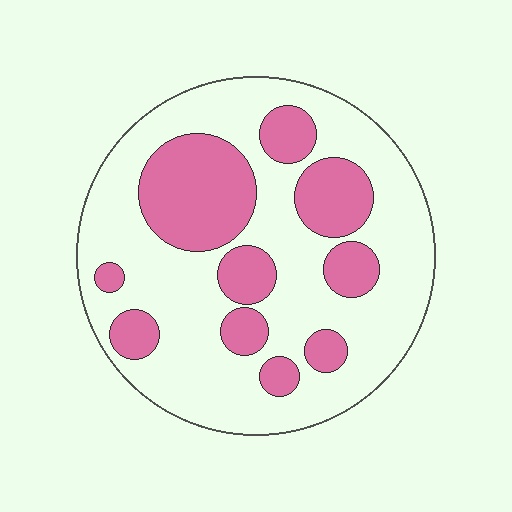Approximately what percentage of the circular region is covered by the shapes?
Approximately 30%.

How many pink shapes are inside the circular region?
10.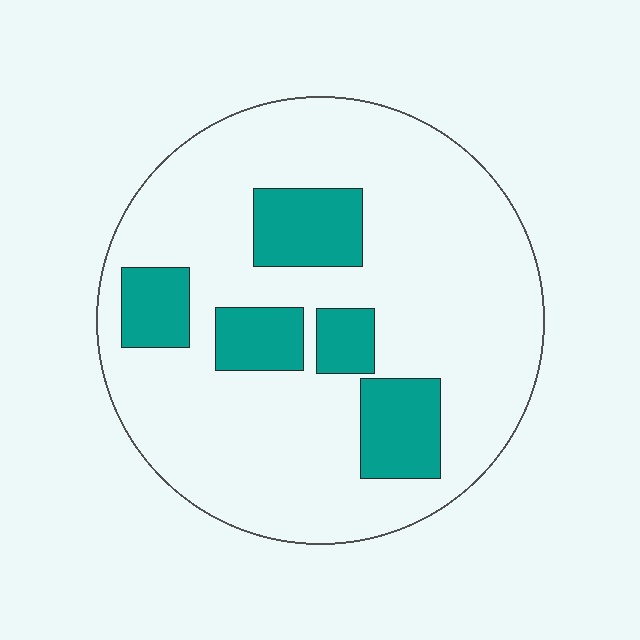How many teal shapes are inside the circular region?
5.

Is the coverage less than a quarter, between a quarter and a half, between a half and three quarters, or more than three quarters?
Less than a quarter.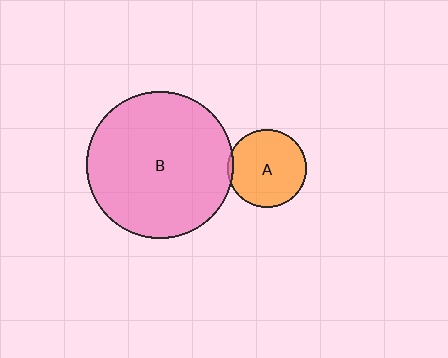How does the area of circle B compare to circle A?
Approximately 3.6 times.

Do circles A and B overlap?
Yes.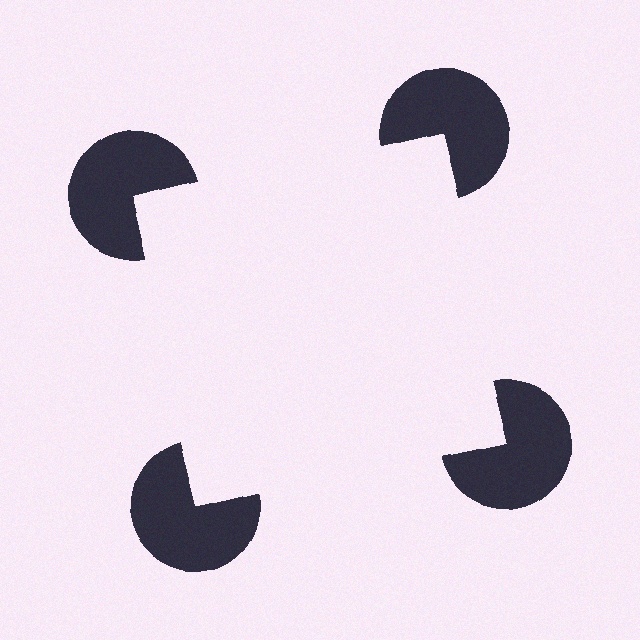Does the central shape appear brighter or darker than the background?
It typically appears slightly brighter than the background, even though no actual brightness change is drawn.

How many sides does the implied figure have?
4 sides.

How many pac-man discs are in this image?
There are 4 — one at each vertex of the illusory square.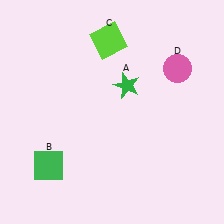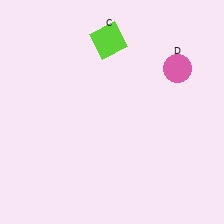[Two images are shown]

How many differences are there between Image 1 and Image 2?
There are 2 differences between the two images.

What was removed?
The green square (B), the green star (A) were removed in Image 2.